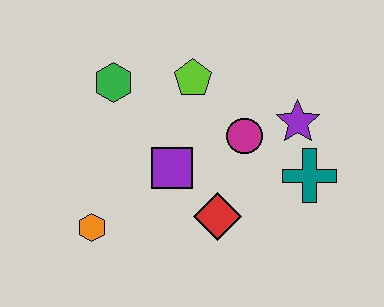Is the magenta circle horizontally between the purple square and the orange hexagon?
No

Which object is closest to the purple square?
The red diamond is closest to the purple square.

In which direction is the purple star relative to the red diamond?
The purple star is above the red diamond.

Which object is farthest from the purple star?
The orange hexagon is farthest from the purple star.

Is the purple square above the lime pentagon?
No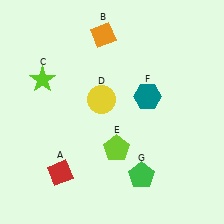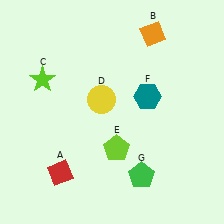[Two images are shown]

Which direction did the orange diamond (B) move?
The orange diamond (B) moved right.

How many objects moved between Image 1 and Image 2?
1 object moved between the two images.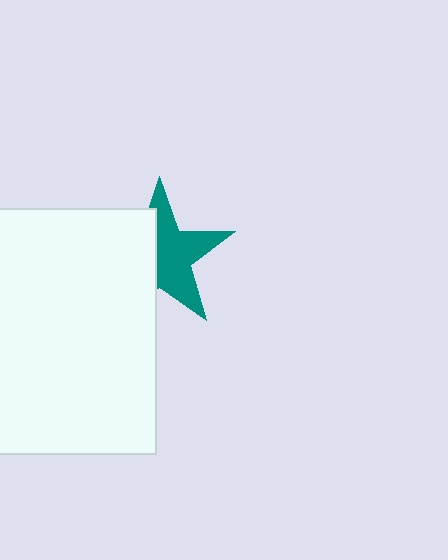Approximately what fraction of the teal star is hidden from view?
Roughly 45% of the teal star is hidden behind the white rectangle.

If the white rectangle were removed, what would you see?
You would see the complete teal star.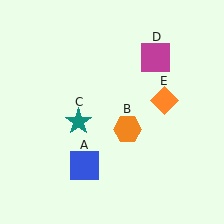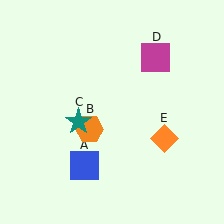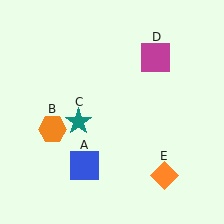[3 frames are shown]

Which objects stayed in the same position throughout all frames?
Blue square (object A) and teal star (object C) and magenta square (object D) remained stationary.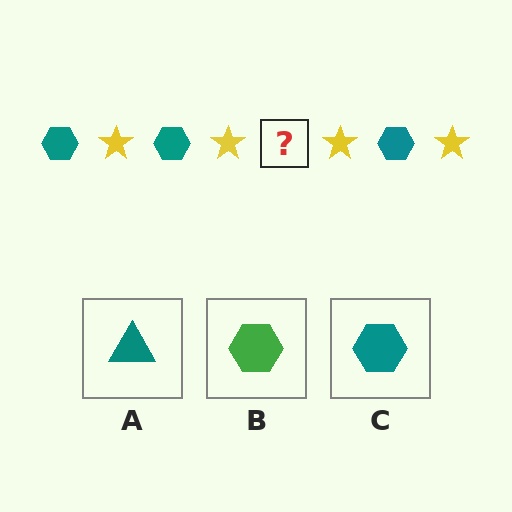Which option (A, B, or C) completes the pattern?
C.